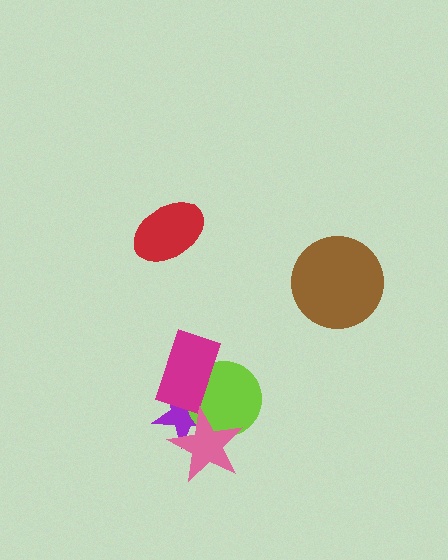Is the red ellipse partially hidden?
No, no other shape covers it.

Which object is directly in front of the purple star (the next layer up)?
The lime circle is directly in front of the purple star.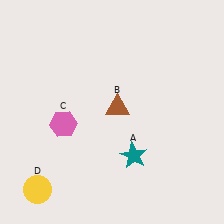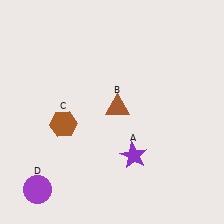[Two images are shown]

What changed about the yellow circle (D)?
In Image 1, D is yellow. In Image 2, it changed to purple.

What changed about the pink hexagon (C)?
In Image 1, C is pink. In Image 2, it changed to brown.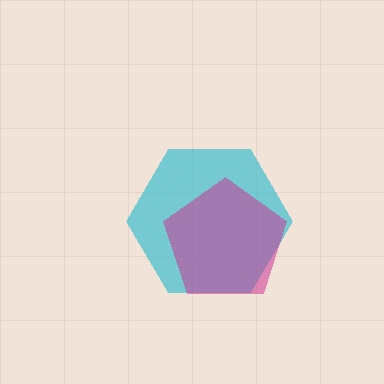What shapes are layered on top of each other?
The layered shapes are: a cyan hexagon, a magenta pentagon.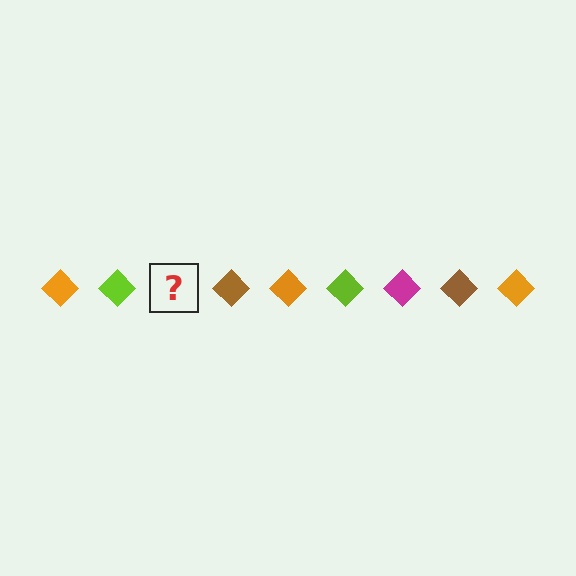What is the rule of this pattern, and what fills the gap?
The rule is that the pattern cycles through orange, lime, magenta, brown diamonds. The gap should be filled with a magenta diamond.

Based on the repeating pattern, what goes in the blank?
The blank should be a magenta diamond.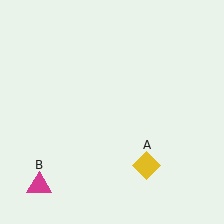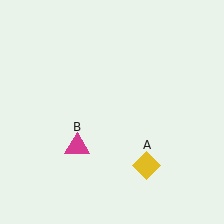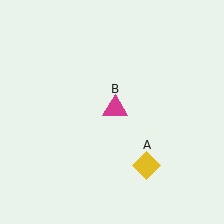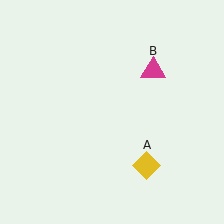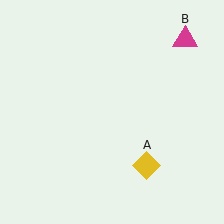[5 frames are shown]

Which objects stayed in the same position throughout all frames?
Yellow diamond (object A) remained stationary.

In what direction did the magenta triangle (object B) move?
The magenta triangle (object B) moved up and to the right.